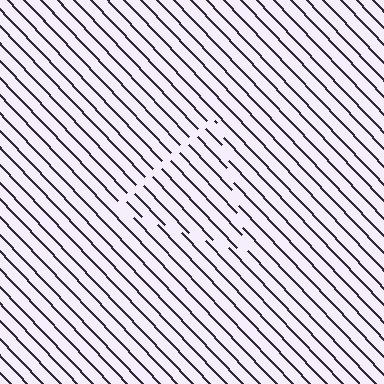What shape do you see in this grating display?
An illusory triangle. The interior of the shape contains the same grating, shifted by half a period — the contour is defined by the phase discontinuity where line-ends from the inner and outer gratings abut.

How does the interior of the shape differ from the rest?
The interior of the shape contains the same grating, shifted by half a period — the contour is defined by the phase discontinuity where line-ends from the inner and outer gratings abut.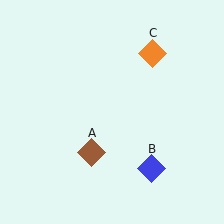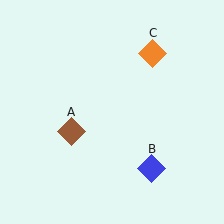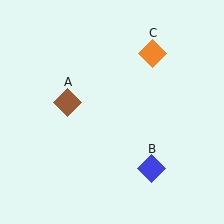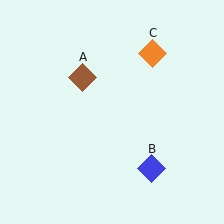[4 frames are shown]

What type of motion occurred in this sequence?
The brown diamond (object A) rotated clockwise around the center of the scene.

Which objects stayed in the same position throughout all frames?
Blue diamond (object B) and orange diamond (object C) remained stationary.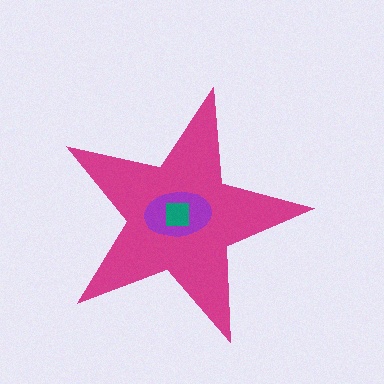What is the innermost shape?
The teal square.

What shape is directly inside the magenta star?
The purple ellipse.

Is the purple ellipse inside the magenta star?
Yes.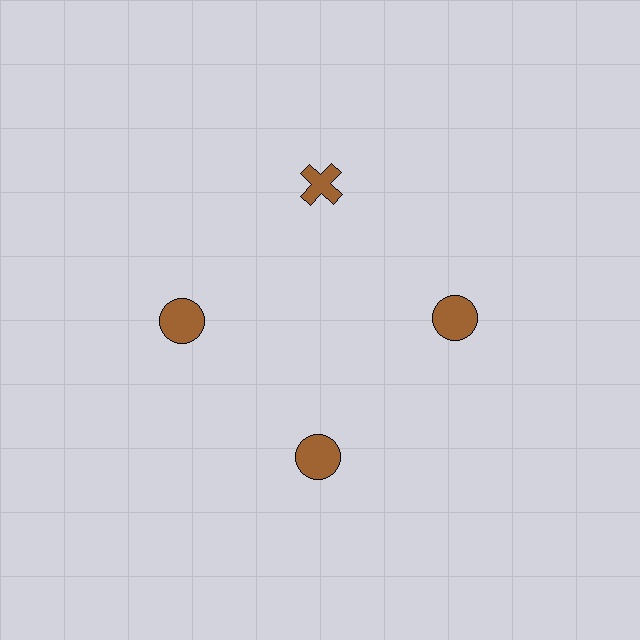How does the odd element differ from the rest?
It has a different shape: cross instead of circle.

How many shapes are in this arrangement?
There are 4 shapes arranged in a ring pattern.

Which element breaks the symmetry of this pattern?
The brown cross at roughly the 12 o'clock position breaks the symmetry. All other shapes are brown circles.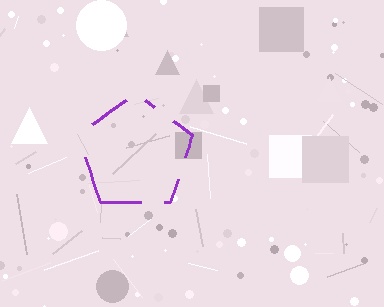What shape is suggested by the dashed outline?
The dashed outline suggests a pentagon.